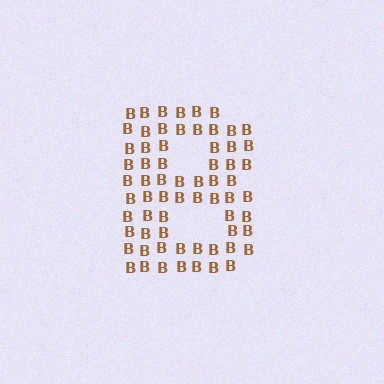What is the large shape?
The large shape is the letter B.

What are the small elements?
The small elements are letter B's.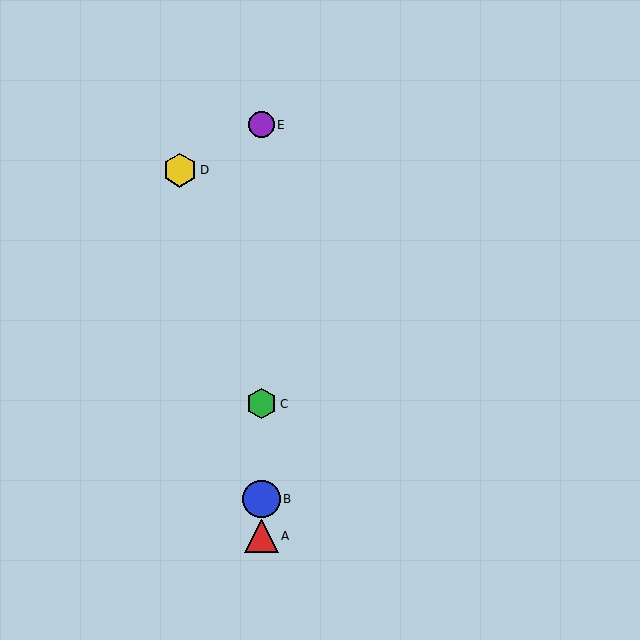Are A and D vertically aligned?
No, A is at x≈262 and D is at x≈180.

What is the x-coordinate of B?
Object B is at x≈262.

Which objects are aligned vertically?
Objects A, B, C, E are aligned vertically.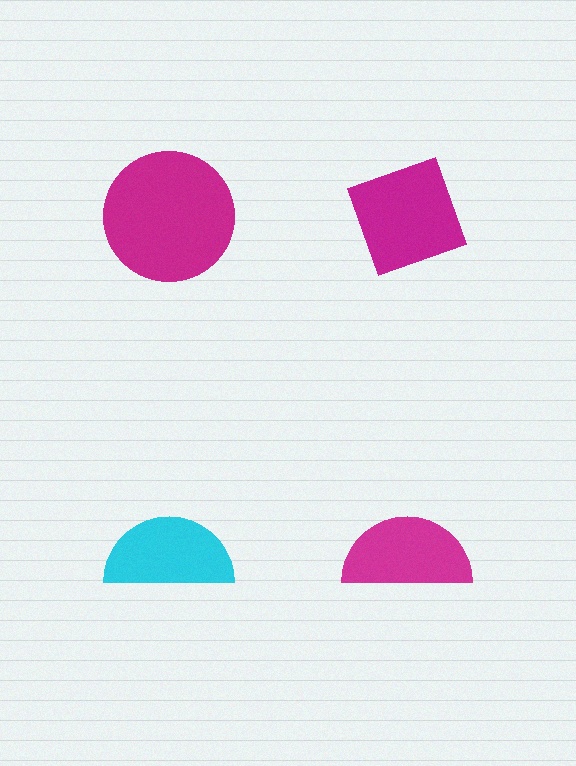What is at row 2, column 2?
A magenta semicircle.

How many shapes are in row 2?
2 shapes.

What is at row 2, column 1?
A cyan semicircle.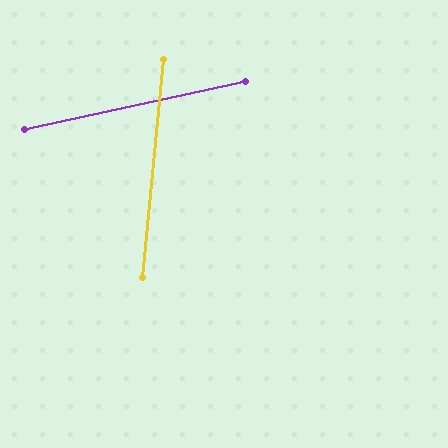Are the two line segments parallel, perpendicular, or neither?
Neither parallel nor perpendicular — they differ by about 72°.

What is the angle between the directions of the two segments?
Approximately 72 degrees.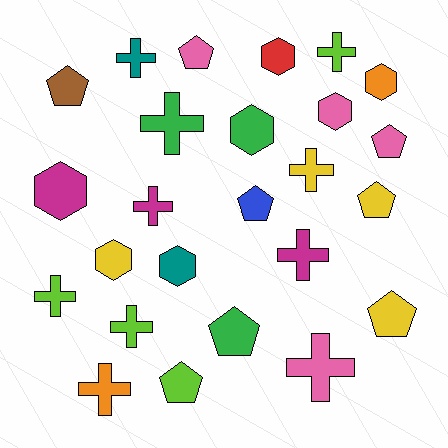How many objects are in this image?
There are 25 objects.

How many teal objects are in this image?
There are 2 teal objects.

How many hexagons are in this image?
There are 7 hexagons.